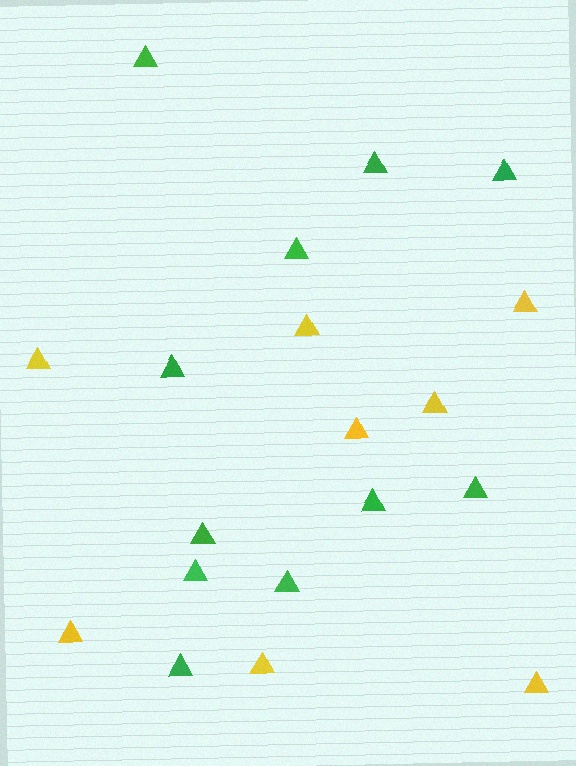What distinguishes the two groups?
There are 2 groups: one group of yellow triangles (8) and one group of green triangles (11).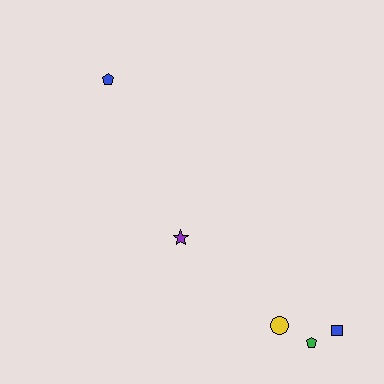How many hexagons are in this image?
There are no hexagons.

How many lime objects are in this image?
There are no lime objects.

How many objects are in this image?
There are 5 objects.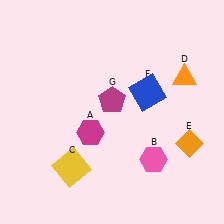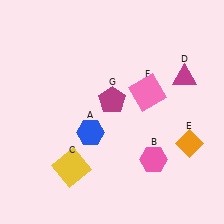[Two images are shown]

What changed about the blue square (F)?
In Image 1, F is blue. In Image 2, it changed to pink.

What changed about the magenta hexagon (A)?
In Image 1, A is magenta. In Image 2, it changed to blue.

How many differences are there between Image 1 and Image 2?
There are 3 differences between the two images.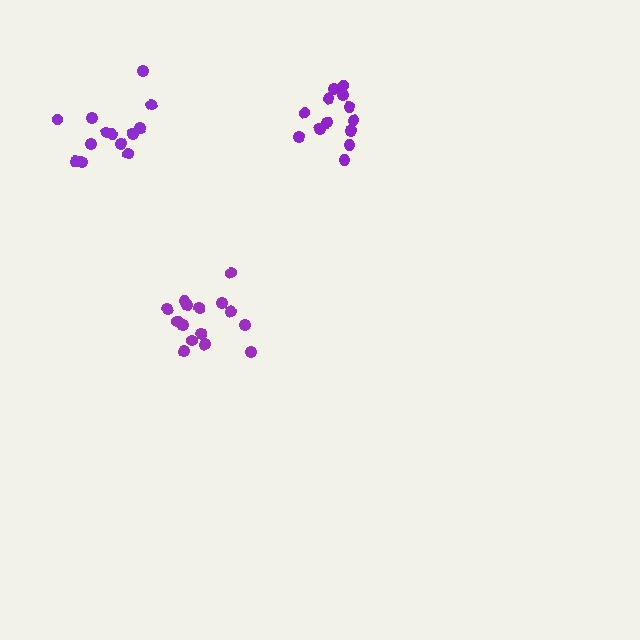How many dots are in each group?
Group 1: 15 dots, Group 2: 13 dots, Group 3: 13 dots (41 total).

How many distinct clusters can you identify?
There are 3 distinct clusters.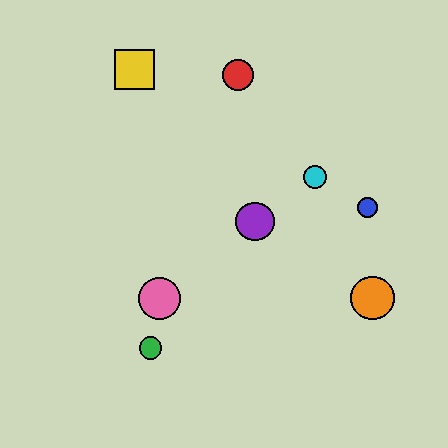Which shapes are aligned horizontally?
The orange circle, the pink circle are aligned horizontally.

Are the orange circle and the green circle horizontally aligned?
No, the orange circle is at y≈298 and the green circle is at y≈348.